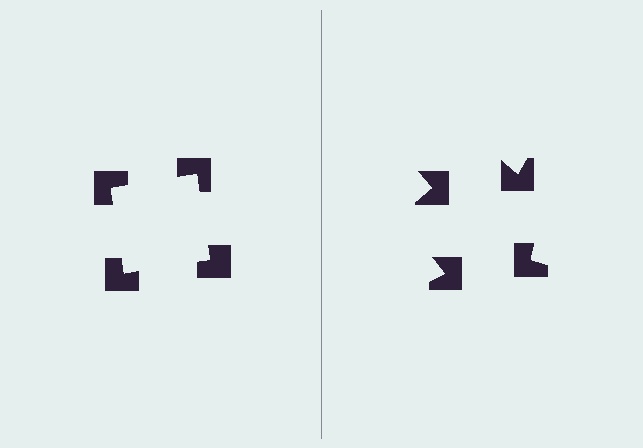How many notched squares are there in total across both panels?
8 — 4 on each side.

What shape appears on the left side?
An illusory square.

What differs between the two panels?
The notched squares are positioned identically on both sides; only the wedge orientations differ. On the left they align to a square; on the right they are misaligned.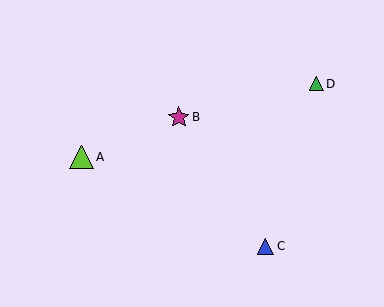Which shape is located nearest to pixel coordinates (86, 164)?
The lime triangle (labeled A) at (82, 157) is nearest to that location.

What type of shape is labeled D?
Shape D is a green triangle.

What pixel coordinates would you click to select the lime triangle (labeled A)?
Click at (82, 157) to select the lime triangle A.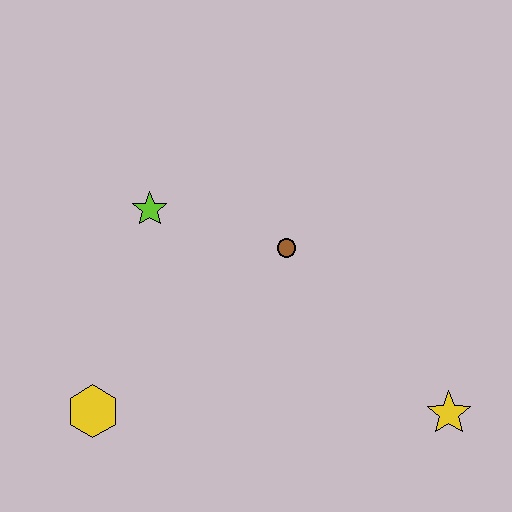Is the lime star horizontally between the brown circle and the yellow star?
No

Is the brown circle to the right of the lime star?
Yes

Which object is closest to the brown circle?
The lime star is closest to the brown circle.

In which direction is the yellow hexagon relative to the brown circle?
The yellow hexagon is to the left of the brown circle.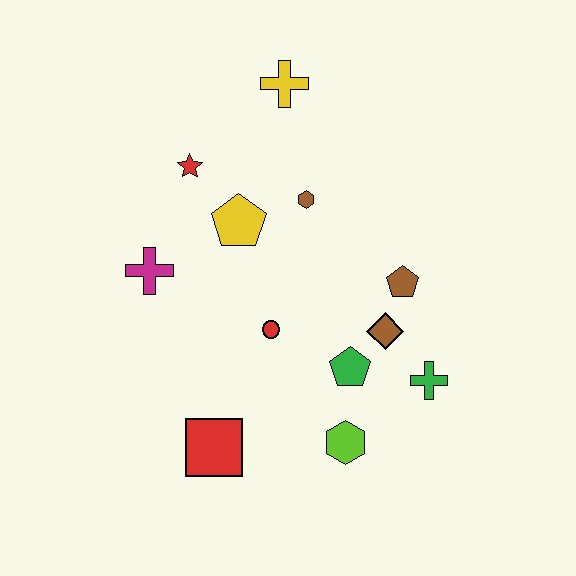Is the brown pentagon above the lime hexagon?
Yes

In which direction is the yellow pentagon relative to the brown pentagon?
The yellow pentagon is to the left of the brown pentagon.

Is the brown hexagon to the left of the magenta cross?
No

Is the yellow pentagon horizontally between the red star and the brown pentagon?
Yes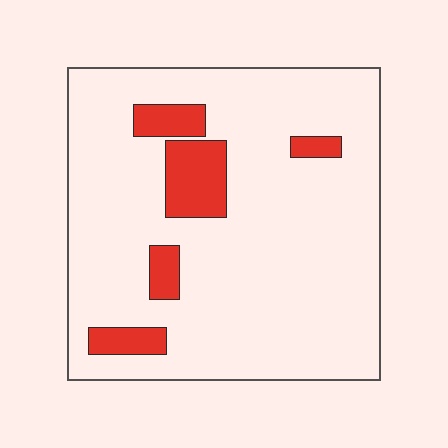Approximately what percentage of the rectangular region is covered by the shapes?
Approximately 10%.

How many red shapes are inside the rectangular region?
5.